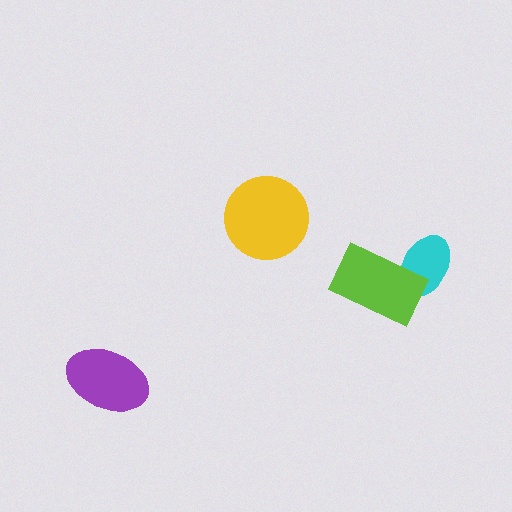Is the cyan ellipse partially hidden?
Yes, it is partially covered by another shape.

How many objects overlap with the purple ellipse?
0 objects overlap with the purple ellipse.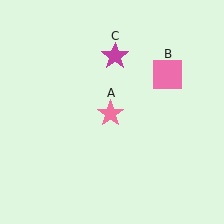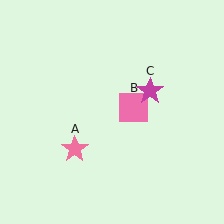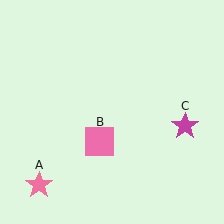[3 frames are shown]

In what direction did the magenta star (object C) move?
The magenta star (object C) moved down and to the right.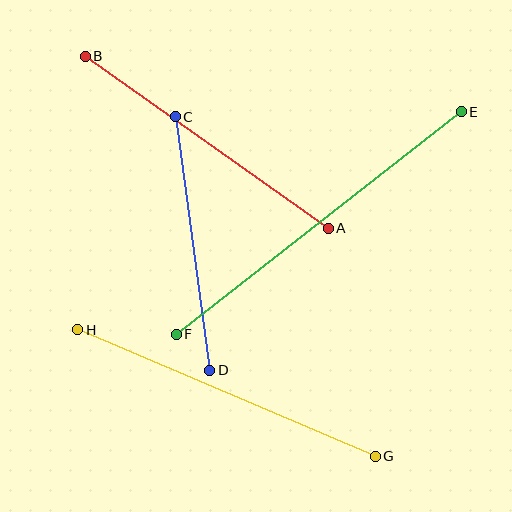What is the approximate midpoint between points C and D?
The midpoint is at approximately (192, 244) pixels.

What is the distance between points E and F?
The distance is approximately 362 pixels.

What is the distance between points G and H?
The distance is approximately 323 pixels.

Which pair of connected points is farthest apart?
Points E and F are farthest apart.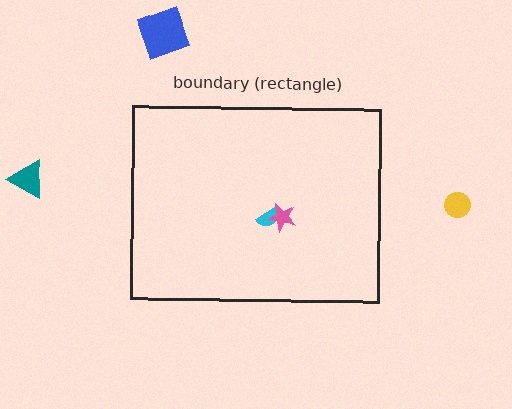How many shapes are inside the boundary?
2 inside, 3 outside.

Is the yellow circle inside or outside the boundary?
Outside.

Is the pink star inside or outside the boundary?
Inside.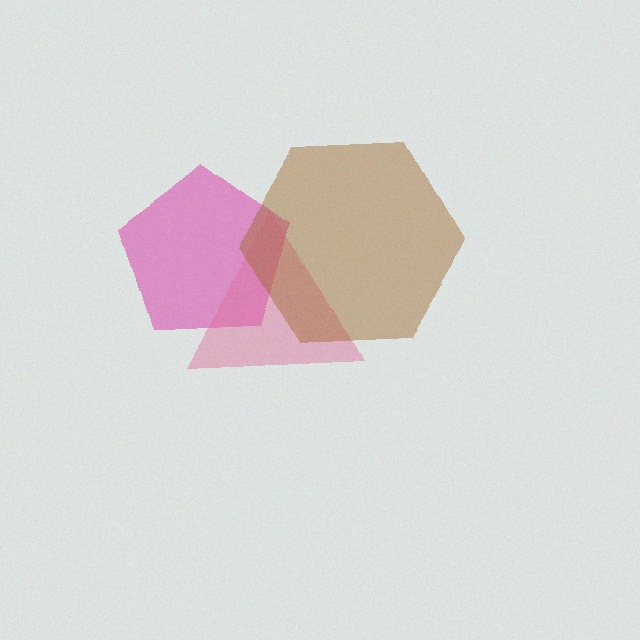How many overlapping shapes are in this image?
There are 3 overlapping shapes in the image.